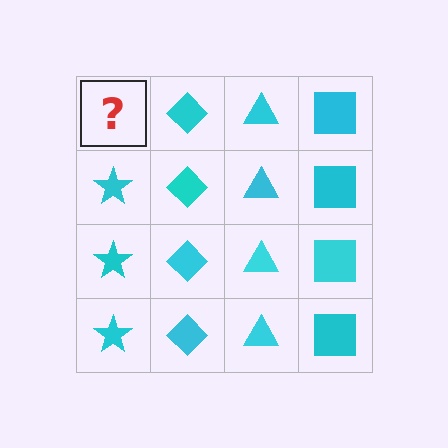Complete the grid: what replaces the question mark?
The question mark should be replaced with a cyan star.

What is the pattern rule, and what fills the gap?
The rule is that each column has a consistent shape. The gap should be filled with a cyan star.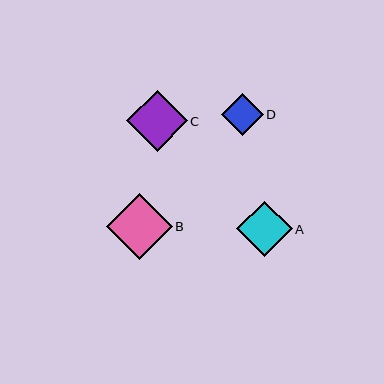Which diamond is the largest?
Diamond B is the largest with a size of approximately 66 pixels.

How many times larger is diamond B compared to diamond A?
Diamond B is approximately 1.2 times the size of diamond A.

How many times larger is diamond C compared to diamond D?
Diamond C is approximately 1.5 times the size of diamond D.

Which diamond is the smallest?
Diamond D is the smallest with a size of approximately 42 pixels.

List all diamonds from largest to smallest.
From largest to smallest: B, C, A, D.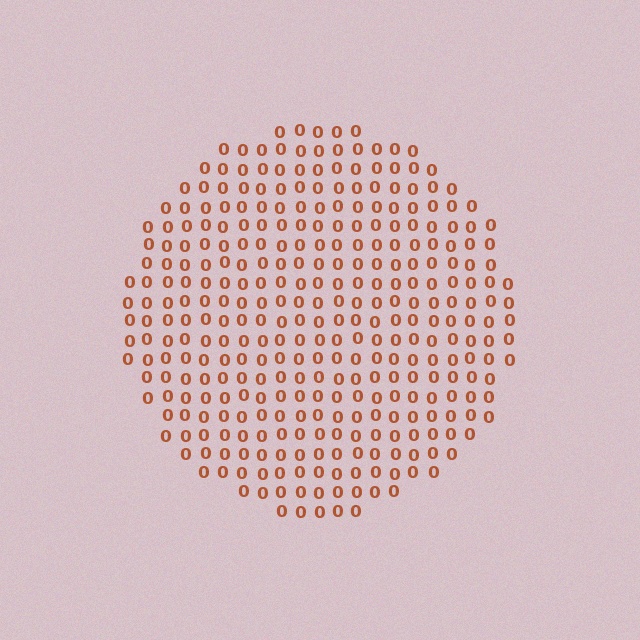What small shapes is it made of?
It is made of small digit 0's.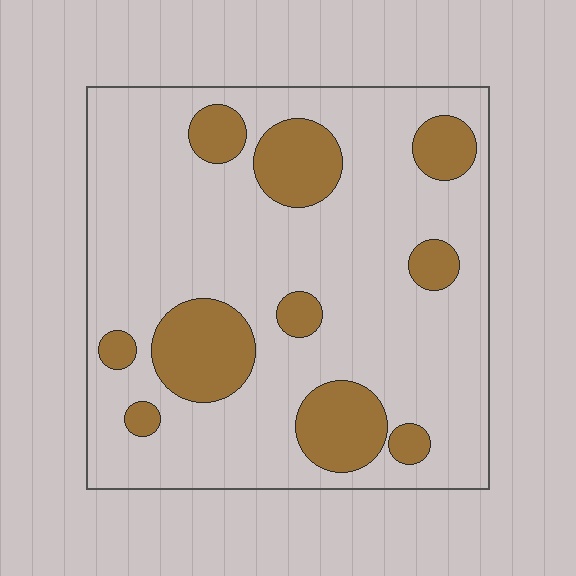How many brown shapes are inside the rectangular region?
10.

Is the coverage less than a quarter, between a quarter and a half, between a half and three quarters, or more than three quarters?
Less than a quarter.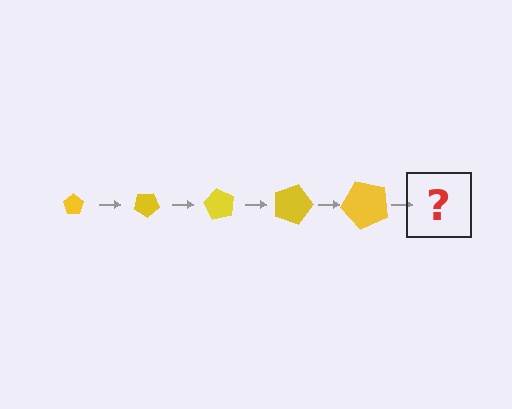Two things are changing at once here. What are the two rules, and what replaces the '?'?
The two rules are that the pentagon grows larger each step and it rotates 30 degrees each step. The '?' should be a pentagon, larger than the previous one and rotated 150 degrees from the start.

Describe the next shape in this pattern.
It should be a pentagon, larger than the previous one and rotated 150 degrees from the start.